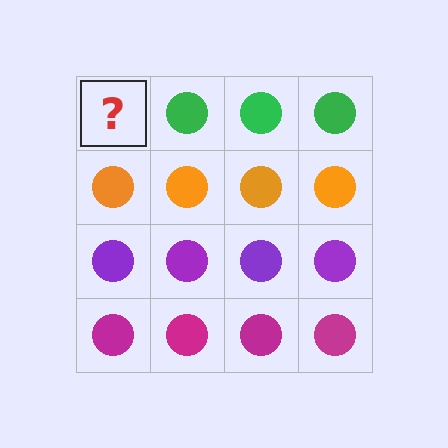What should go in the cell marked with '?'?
The missing cell should contain a green circle.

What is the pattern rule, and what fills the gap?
The rule is that each row has a consistent color. The gap should be filled with a green circle.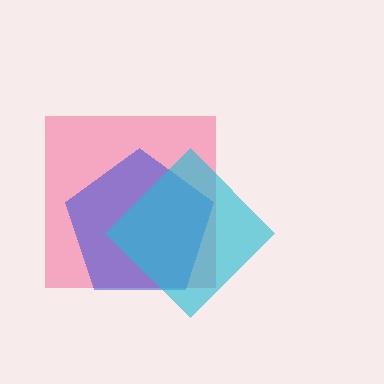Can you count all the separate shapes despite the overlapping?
Yes, there are 3 separate shapes.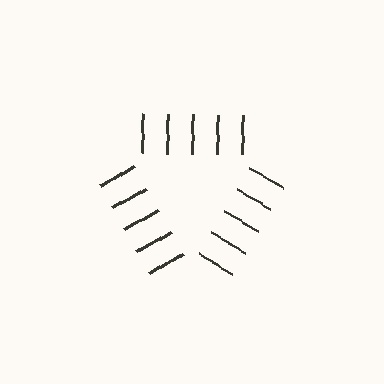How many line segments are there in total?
15 — 5 along each of the 3 edges.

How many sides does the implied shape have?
3 sides — the line-ends trace a triangle.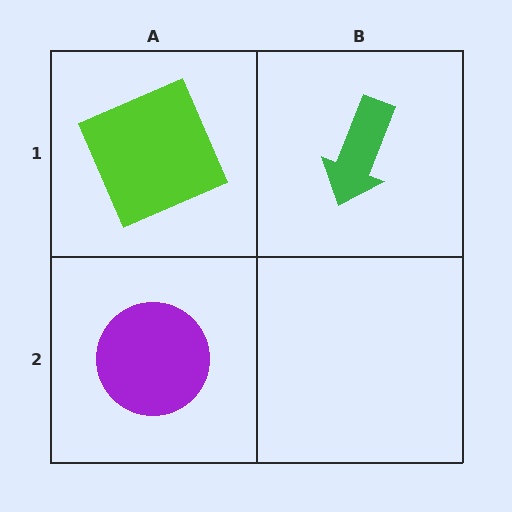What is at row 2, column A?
A purple circle.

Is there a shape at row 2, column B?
No, that cell is empty.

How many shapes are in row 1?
2 shapes.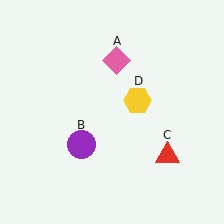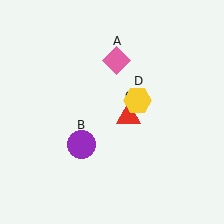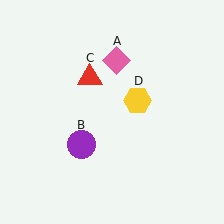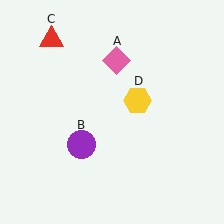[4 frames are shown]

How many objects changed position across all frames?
1 object changed position: red triangle (object C).